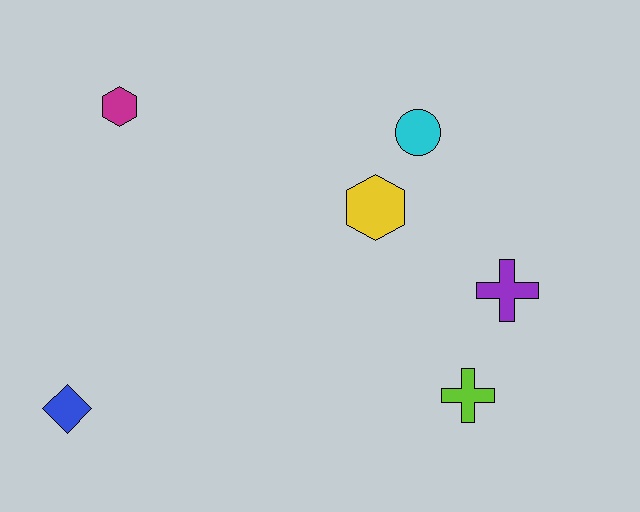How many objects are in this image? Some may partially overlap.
There are 6 objects.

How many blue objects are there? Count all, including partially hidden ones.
There is 1 blue object.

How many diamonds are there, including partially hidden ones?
There is 1 diamond.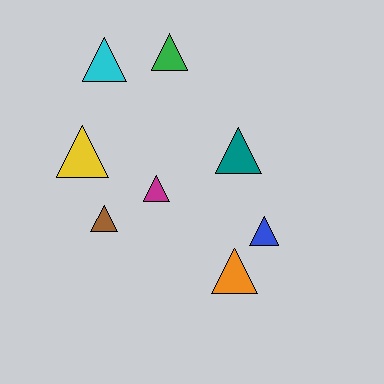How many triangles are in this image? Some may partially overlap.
There are 8 triangles.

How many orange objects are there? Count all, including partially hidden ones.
There is 1 orange object.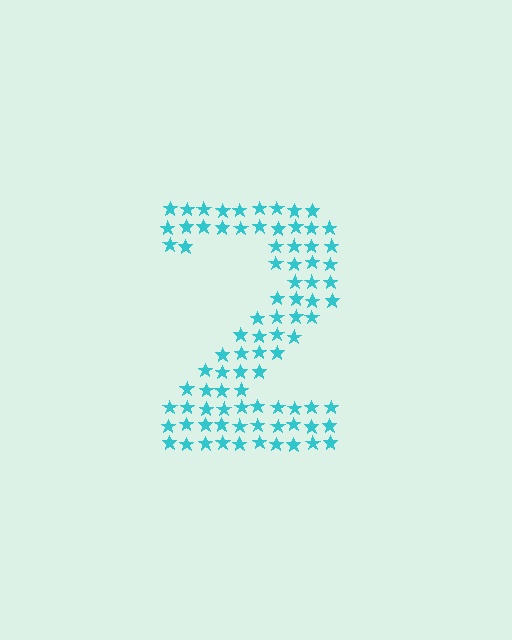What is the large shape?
The large shape is the digit 2.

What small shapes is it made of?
It is made of small stars.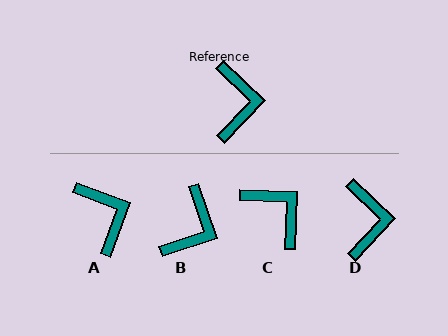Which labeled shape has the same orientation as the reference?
D.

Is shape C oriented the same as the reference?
No, it is off by about 42 degrees.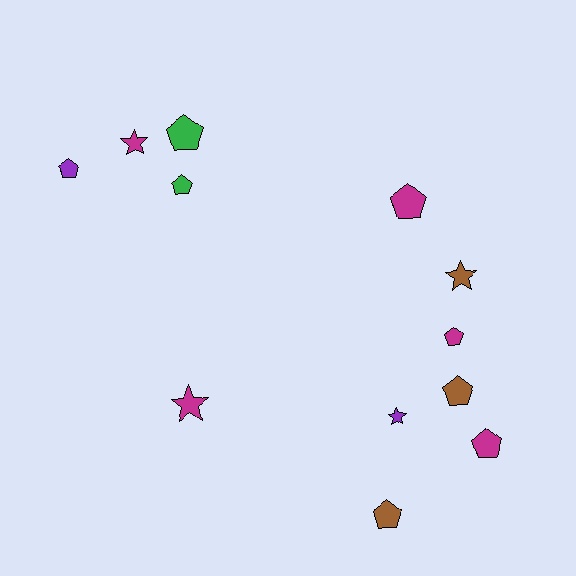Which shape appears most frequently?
Pentagon, with 8 objects.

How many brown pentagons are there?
There are 2 brown pentagons.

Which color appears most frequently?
Magenta, with 5 objects.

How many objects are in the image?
There are 12 objects.